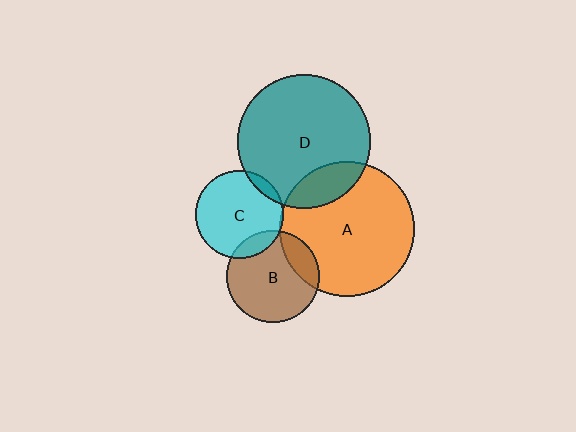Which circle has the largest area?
Circle A (orange).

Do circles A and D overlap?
Yes.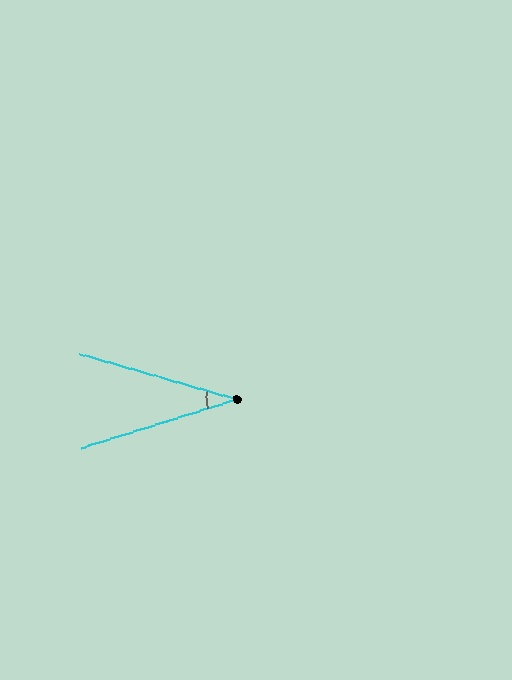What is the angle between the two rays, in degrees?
Approximately 33 degrees.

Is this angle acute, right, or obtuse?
It is acute.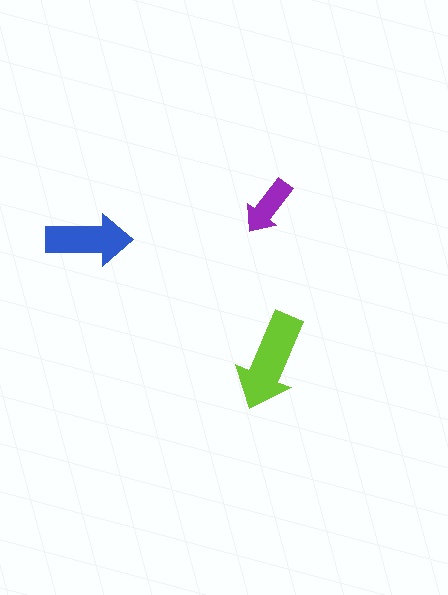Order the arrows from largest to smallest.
the lime one, the blue one, the purple one.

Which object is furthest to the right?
The lime arrow is rightmost.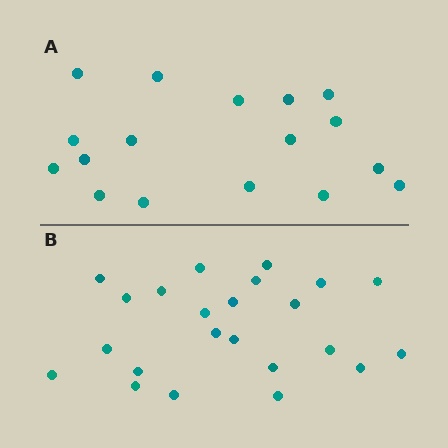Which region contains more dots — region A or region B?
Region B (the bottom region) has more dots.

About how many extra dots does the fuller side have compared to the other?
Region B has about 6 more dots than region A.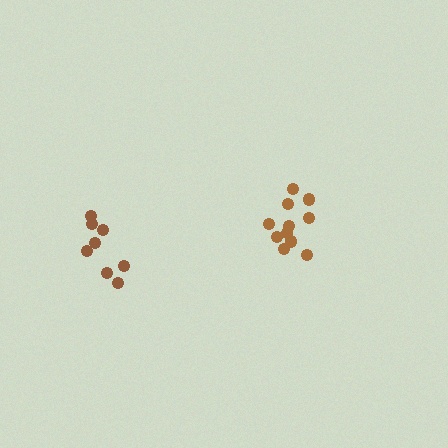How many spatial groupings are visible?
There are 2 spatial groupings.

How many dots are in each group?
Group 1: 11 dots, Group 2: 8 dots (19 total).